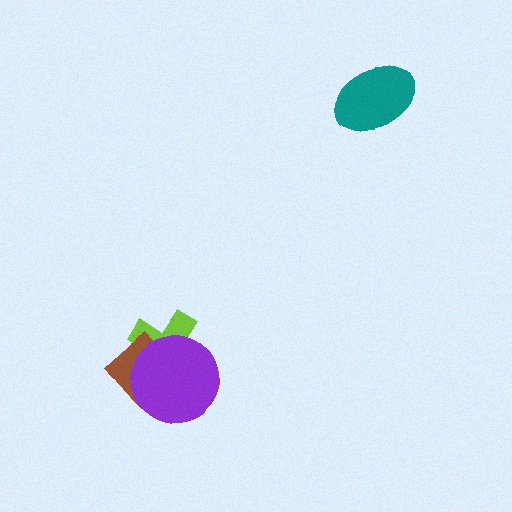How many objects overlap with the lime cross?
2 objects overlap with the lime cross.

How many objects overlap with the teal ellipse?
0 objects overlap with the teal ellipse.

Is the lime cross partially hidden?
Yes, it is partially covered by another shape.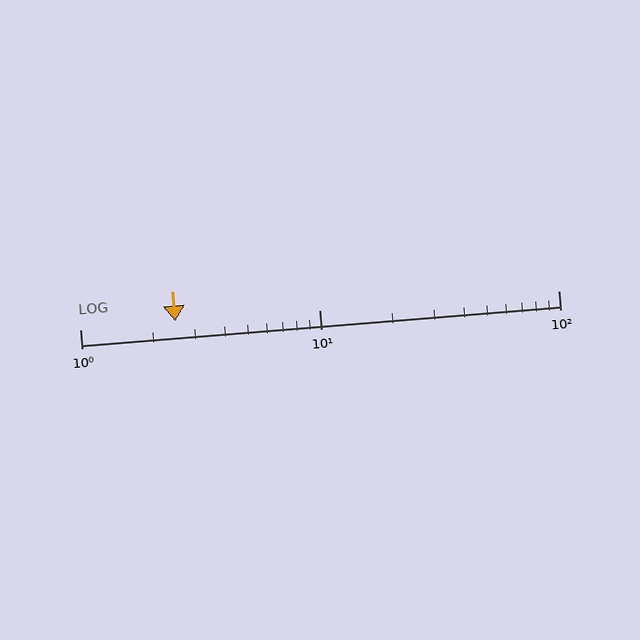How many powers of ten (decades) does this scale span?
The scale spans 2 decades, from 1 to 100.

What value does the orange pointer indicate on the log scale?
The pointer indicates approximately 2.5.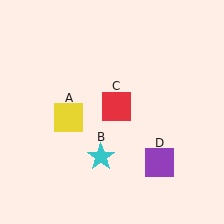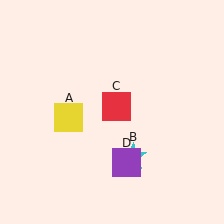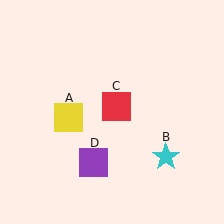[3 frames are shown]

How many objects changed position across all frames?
2 objects changed position: cyan star (object B), purple square (object D).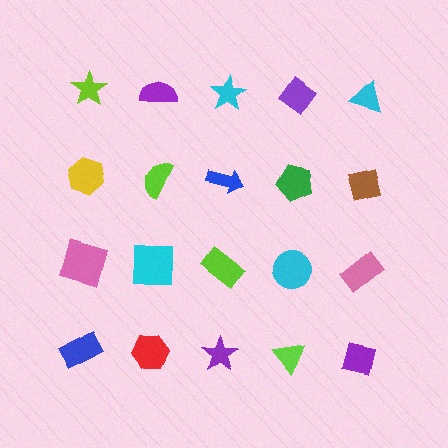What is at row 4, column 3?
A purple star.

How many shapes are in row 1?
5 shapes.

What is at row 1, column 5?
A cyan triangle.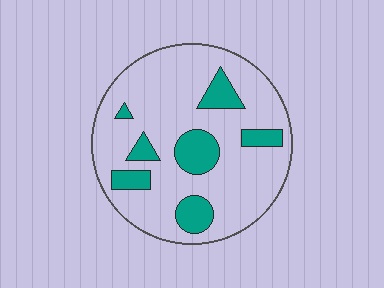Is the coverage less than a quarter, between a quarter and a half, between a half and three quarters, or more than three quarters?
Less than a quarter.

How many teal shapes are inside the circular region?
7.